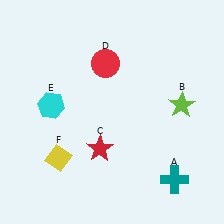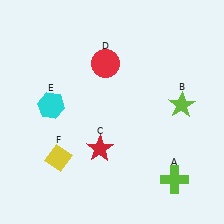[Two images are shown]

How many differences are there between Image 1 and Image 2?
There is 1 difference between the two images.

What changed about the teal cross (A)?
In Image 1, A is teal. In Image 2, it changed to lime.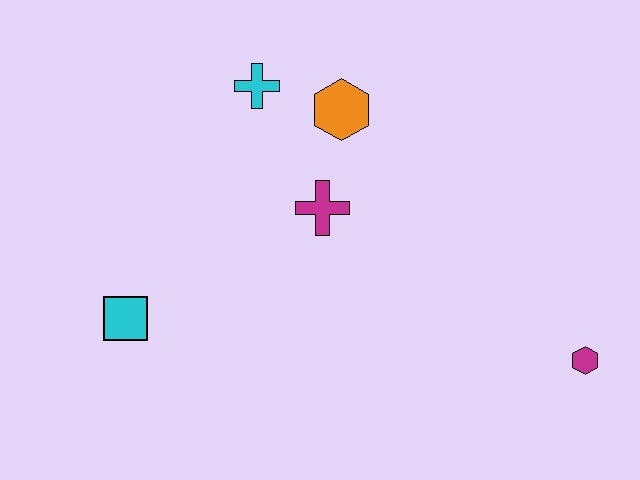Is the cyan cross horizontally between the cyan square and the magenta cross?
Yes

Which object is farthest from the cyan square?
The magenta hexagon is farthest from the cyan square.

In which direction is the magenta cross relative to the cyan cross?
The magenta cross is below the cyan cross.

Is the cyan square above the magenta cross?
No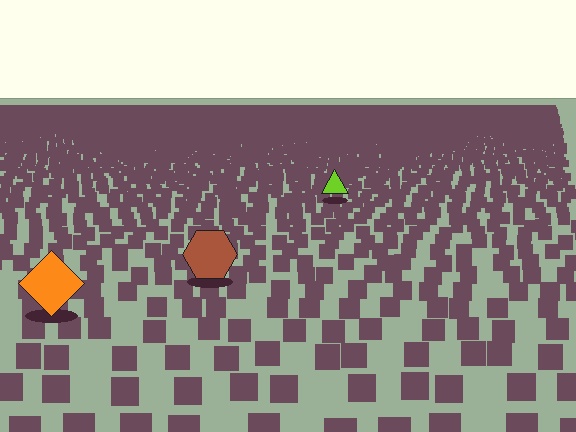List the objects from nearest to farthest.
From nearest to farthest: the orange diamond, the brown hexagon, the lime triangle.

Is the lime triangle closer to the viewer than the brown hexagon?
No. The brown hexagon is closer — you can tell from the texture gradient: the ground texture is coarser near it.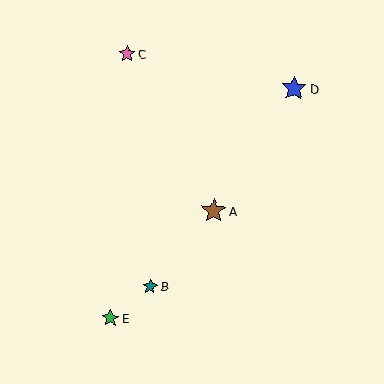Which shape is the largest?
The blue star (labeled D) is the largest.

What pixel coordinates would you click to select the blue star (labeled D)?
Click at (294, 88) to select the blue star D.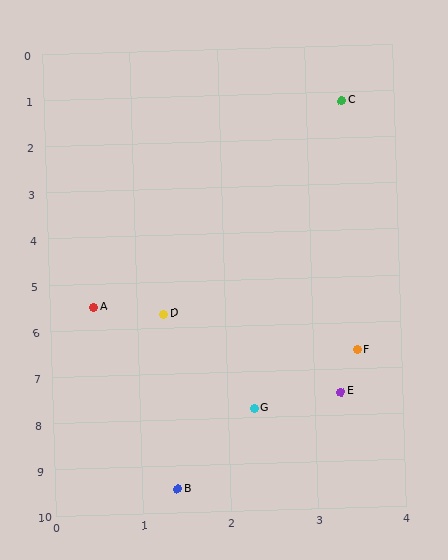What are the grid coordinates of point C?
Point C is at approximately (3.4, 1.2).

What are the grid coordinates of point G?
Point G is at approximately (2.3, 7.8).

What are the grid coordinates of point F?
Point F is at approximately (3.5, 6.6).